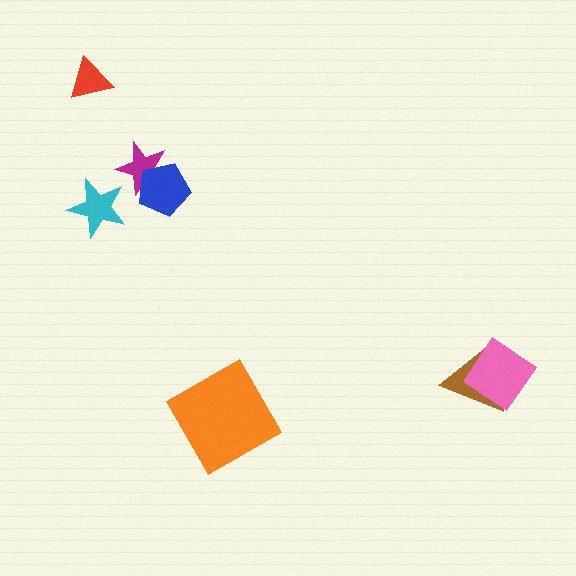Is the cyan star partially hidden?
No, no other shape covers it.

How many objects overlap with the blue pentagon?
1 object overlaps with the blue pentagon.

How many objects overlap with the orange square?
0 objects overlap with the orange square.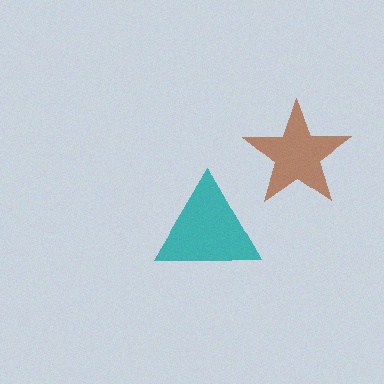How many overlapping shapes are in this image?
There are 2 overlapping shapes in the image.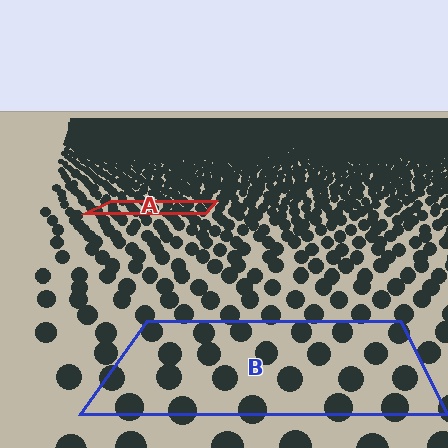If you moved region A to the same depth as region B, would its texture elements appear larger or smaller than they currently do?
They would appear larger. At a closer depth, the same texture elements are projected at a bigger on-screen size.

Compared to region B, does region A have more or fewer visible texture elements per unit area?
Region A has more texture elements per unit area — they are packed more densely because it is farther away.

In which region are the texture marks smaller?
The texture marks are smaller in region A, because it is farther away.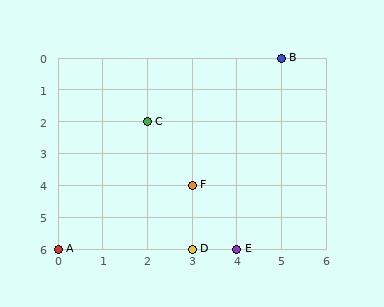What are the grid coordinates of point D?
Point D is at grid coordinates (3, 6).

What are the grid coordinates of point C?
Point C is at grid coordinates (2, 2).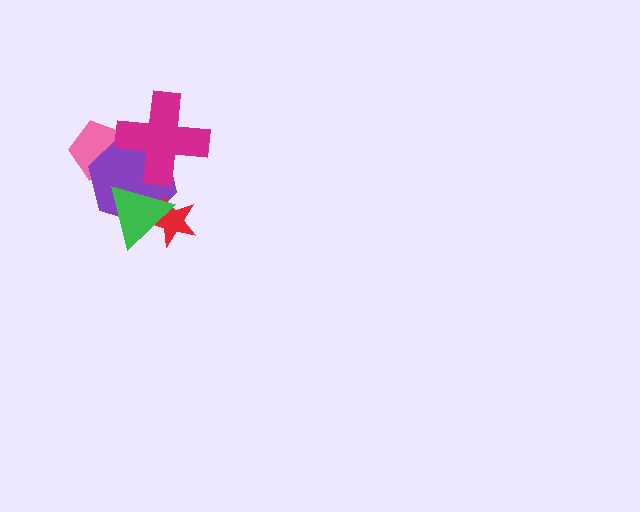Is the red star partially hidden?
Yes, it is partially covered by another shape.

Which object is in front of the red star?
The green triangle is in front of the red star.